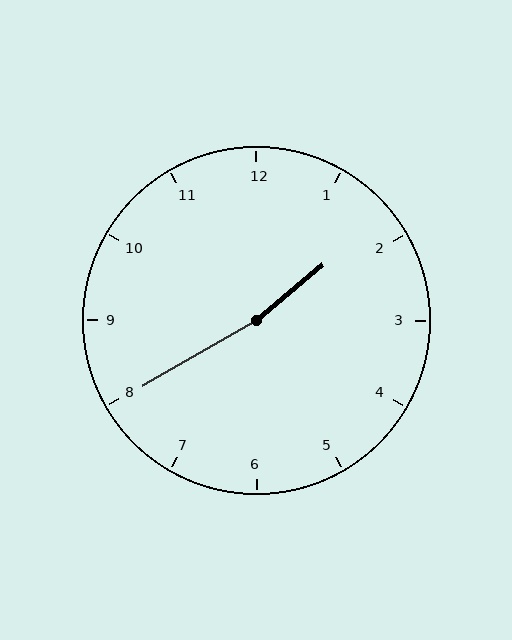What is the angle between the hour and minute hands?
Approximately 170 degrees.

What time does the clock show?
1:40.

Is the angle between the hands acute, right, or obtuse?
It is obtuse.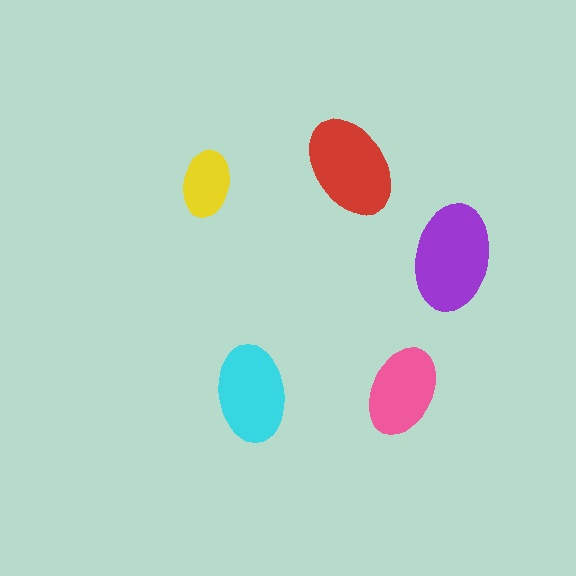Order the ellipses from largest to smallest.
the purple one, the red one, the cyan one, the pink one, the yellow one.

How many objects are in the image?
There are 5 objects in the image.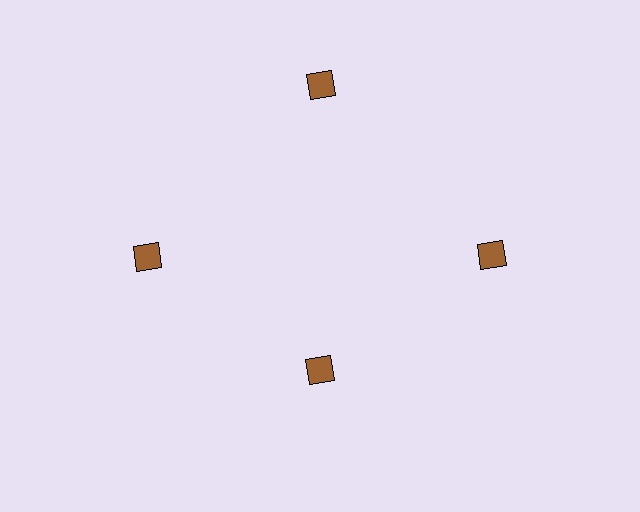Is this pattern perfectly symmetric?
No. The 4 brown squares are arranged in a ring, but one element near the 6 o'clock position is pulled inward toward the center, breaking the 4-fold rotational symmetry.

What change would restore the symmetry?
The symmetry would be restored by moving it outward, back onto the ring so that all 4 squares sit at equal angles and equal distance from the center.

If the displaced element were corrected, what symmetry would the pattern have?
It would have 4-fold rotational symmetry — the pattern would map onto itself every 90 degrees.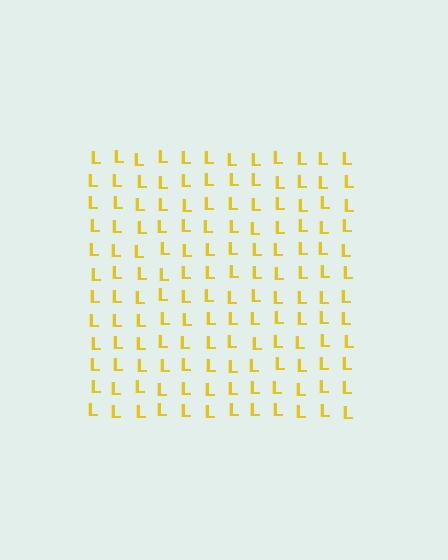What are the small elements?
The small elements are letter L's.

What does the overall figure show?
The overall figure shows a square.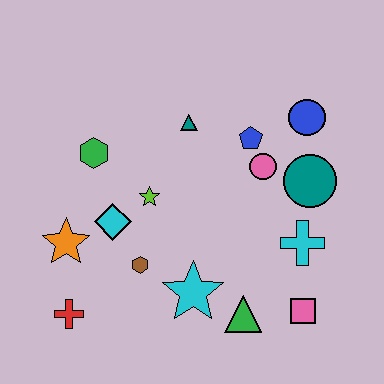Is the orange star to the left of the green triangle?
Yes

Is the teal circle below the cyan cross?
No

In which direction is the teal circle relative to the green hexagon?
The teal circle is to the right of the green hexagon.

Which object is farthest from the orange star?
The blue circle is farthest from the orange star.